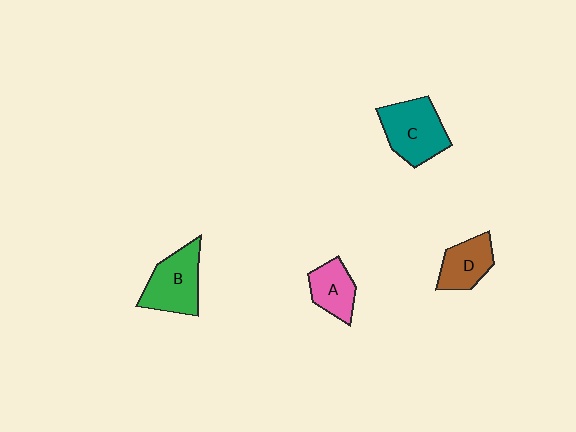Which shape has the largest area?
Shape C (teal).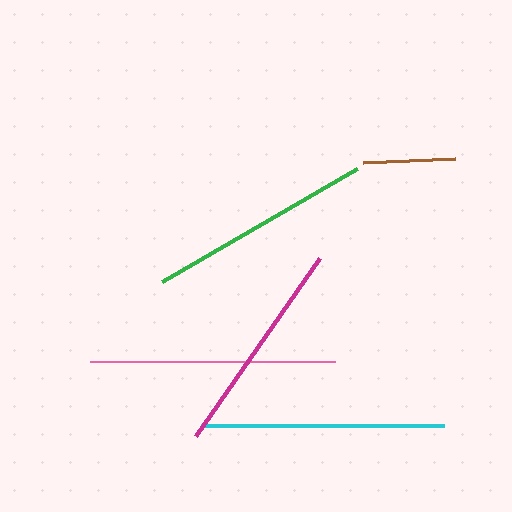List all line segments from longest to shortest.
From longest to shortest: pink, cyan, green, magenta, brown.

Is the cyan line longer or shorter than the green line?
The cyan line is longer than the green line.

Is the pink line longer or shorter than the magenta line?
The pink line is longer than the magenta line.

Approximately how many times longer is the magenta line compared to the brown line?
The magenta line is approximately 2.4 times the length of the brown line.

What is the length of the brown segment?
The brown segment is approximately 91 pixels long.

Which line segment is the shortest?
The brown line is the shortest at approximately 91 pixels.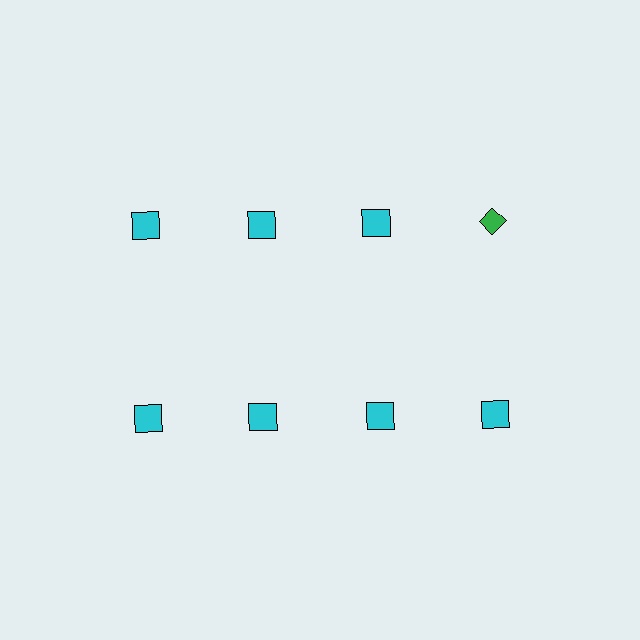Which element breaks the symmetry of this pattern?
The green diamond in the top row, second from right column breaks the symmetry. All other shapes are cyan squares.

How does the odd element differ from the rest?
It differs in both color (green instead of cyan) and shape (diamond instead of square).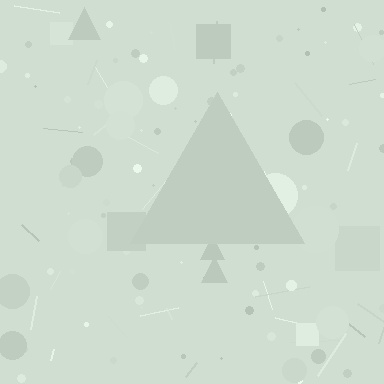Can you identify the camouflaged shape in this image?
The camouflaged shape is a triangle.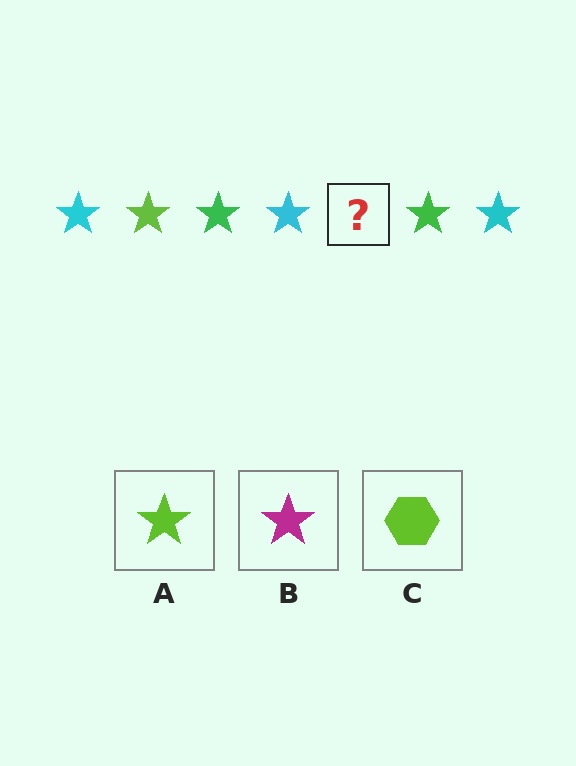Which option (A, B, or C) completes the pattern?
A.